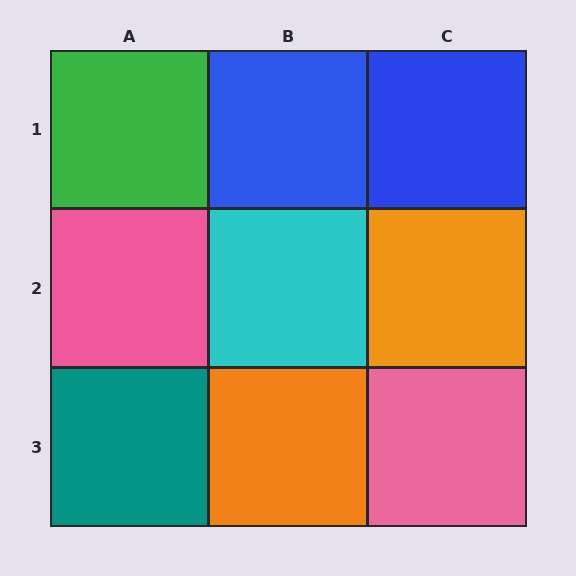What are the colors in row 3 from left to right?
Teal, orange, pink.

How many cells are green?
1 cell is green.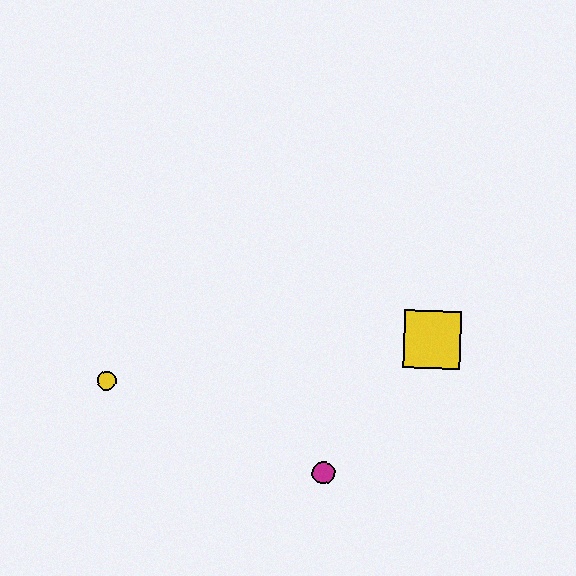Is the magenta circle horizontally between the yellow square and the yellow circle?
Yes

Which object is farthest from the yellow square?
The yellow circle is farthest from the yellow square.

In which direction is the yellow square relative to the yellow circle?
The yellow square is to the right of the yellow circle.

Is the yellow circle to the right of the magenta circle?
No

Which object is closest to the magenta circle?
The yellow square is closest to the magenta circle.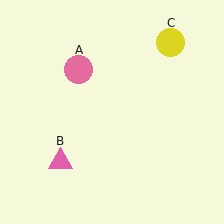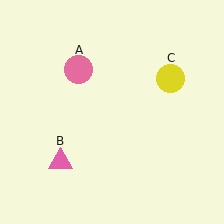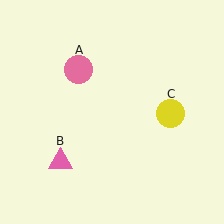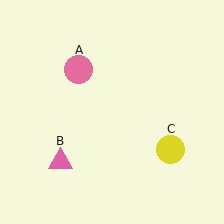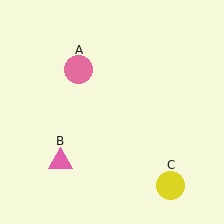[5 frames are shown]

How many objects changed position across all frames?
1 object changed position: yellow circle (object C).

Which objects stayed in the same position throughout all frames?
Pink circle (object A) and pink triangle (object B) remained stationary.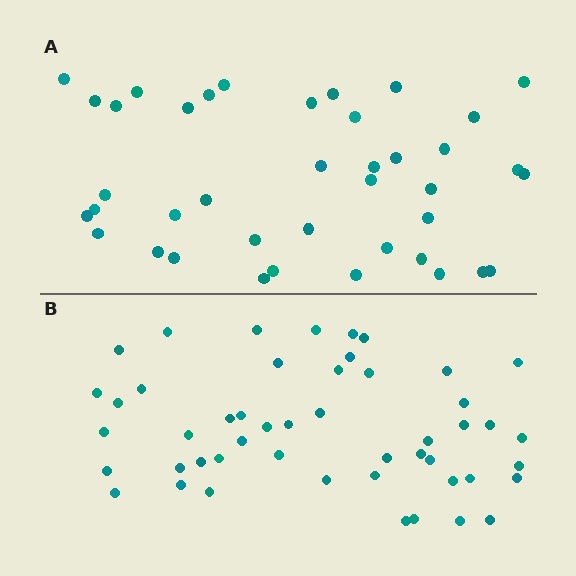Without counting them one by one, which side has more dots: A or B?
Region B (the bottom region) has more dots.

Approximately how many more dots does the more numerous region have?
Region B has roughly 8 or so more dots than region A.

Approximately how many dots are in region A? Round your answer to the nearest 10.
About 40 dots.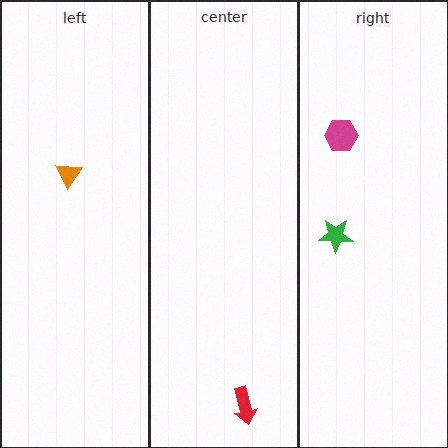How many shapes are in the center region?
1.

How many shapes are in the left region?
1.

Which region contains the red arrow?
The center region.